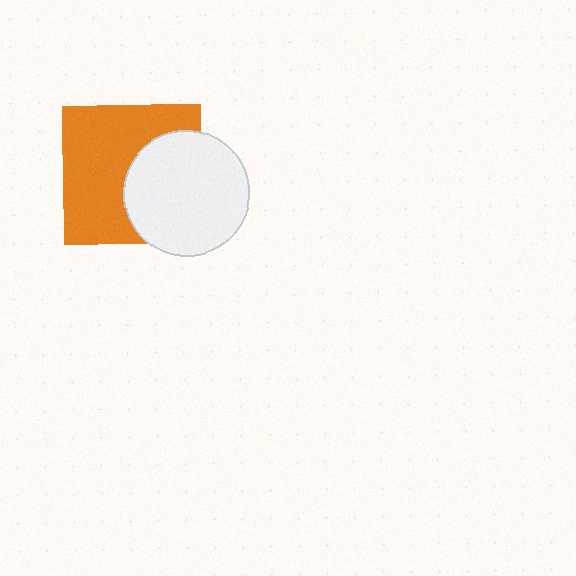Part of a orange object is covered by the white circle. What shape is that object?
It is a square.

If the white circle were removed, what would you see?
You would see the complete orange square.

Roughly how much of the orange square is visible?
About half of it is visible (roughly 60%).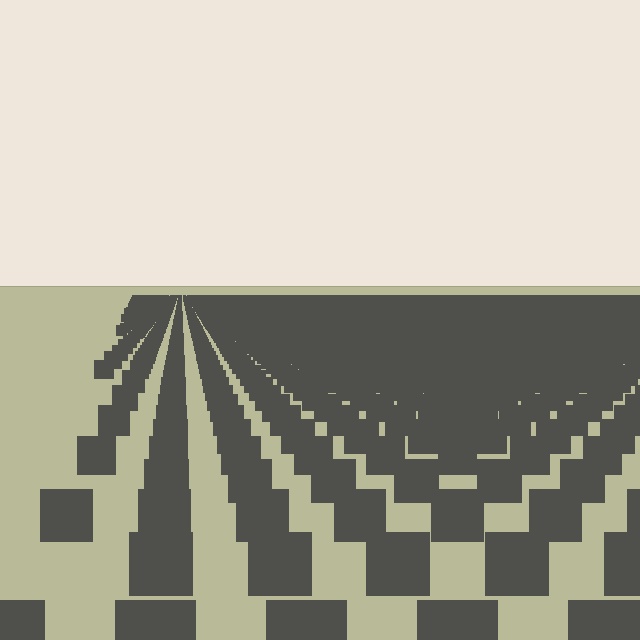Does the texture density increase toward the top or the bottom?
Density increases toward the top.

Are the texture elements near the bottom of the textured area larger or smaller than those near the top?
Larger. Near the bottom, elements are closer to the viewer and appear at a bigger on-screen size.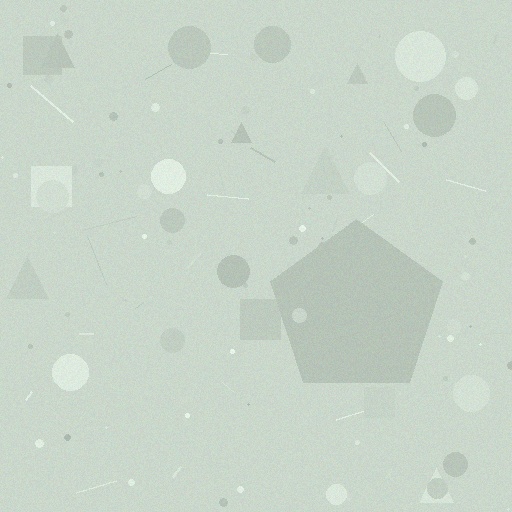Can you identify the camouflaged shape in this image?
The camouflaged shape is a pentagon.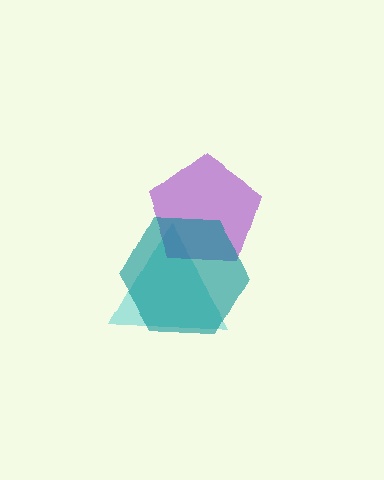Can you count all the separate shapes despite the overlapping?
Yes, there are 3 separate shapes.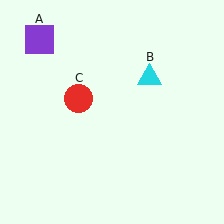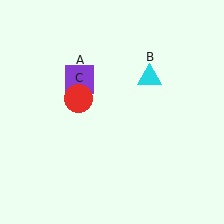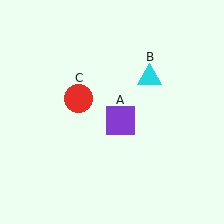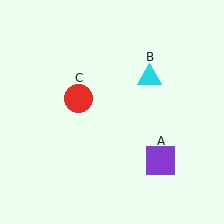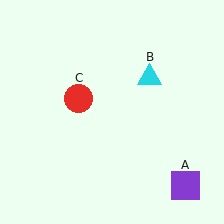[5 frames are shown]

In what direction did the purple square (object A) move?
The purple square (object A) moved down and to the right.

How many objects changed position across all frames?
1 object changed position: purple square (object A).